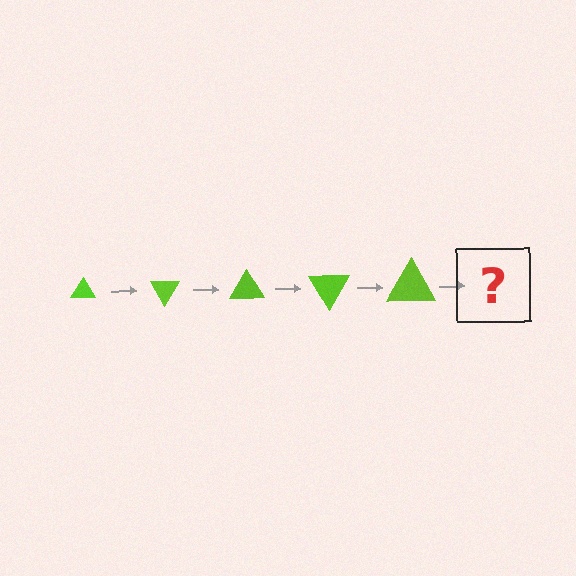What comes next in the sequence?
The next element should be a triangle, larger than the previous one and rotated 300 degrees from the start.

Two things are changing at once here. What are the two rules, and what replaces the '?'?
The two rules are that the triangle grows larger each step and it rotates 60 degrees each step. The '?' should be a triangle, larger than the previous one and rotated 300 degrees from the start.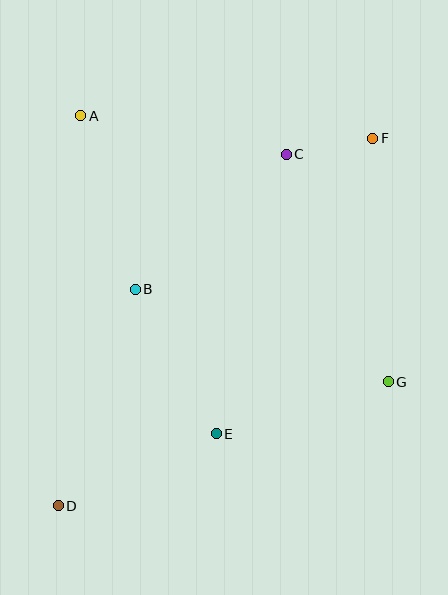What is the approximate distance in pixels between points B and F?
The distance between B and F is approximately 282 pixels.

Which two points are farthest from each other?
Points D and F are farthest from each other.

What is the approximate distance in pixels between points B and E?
The distance between B and E is approximately 165 pixels.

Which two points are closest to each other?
Points C and F are closest to each other.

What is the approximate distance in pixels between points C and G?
The distance between C and G is approximately 249 pixels.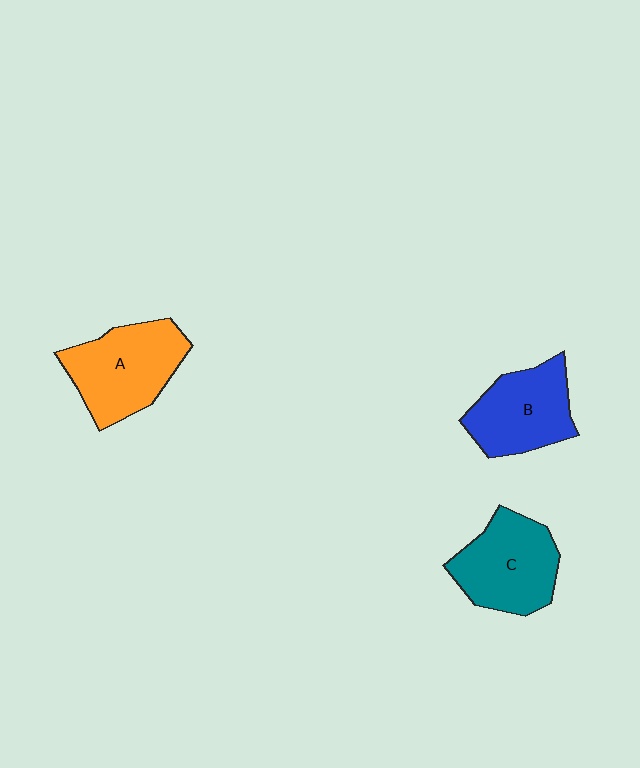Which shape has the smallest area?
Shape B (blue).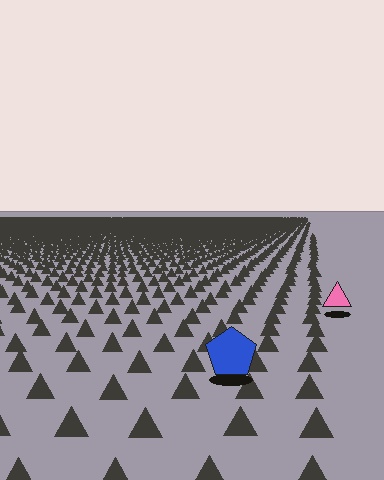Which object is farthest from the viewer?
The pink triangle is farthest from the viewer. It appears smaller and the ground texture around it is denser.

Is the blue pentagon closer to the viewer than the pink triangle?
Yes. The blue pentagon is closer — you can tell from the texture gradient: the ground texture is coarser near it.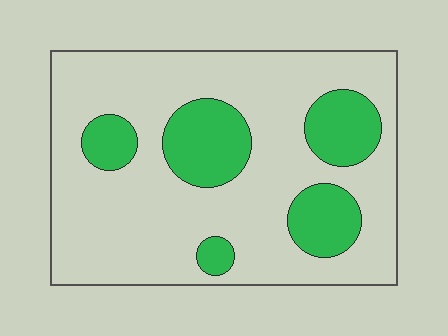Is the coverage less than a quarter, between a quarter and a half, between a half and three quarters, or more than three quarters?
Less than a quarter.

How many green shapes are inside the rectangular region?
5.